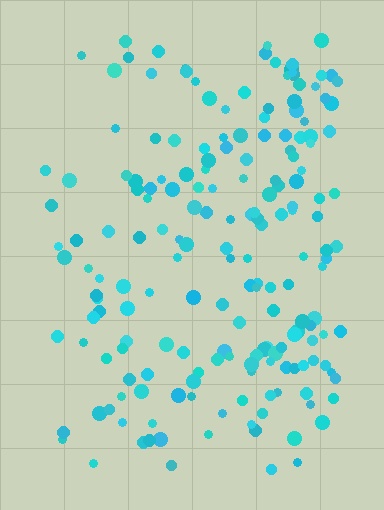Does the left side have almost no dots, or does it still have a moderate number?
Still a moderate number, just noticeably fewer than the right.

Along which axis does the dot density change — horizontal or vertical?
Horizontal.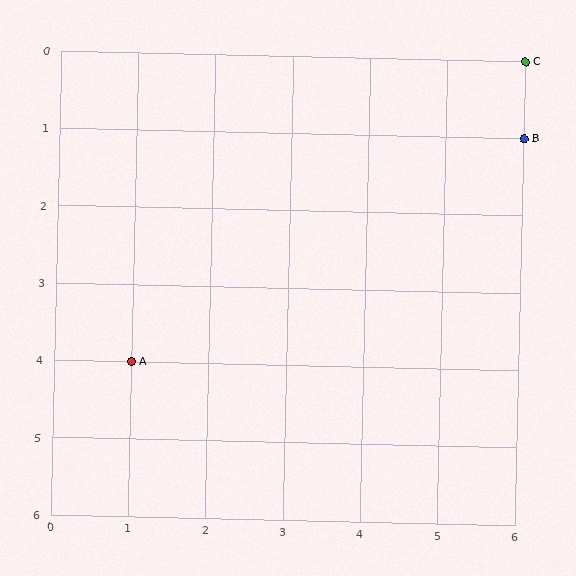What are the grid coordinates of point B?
Point B is at grid coordinates (6, 1).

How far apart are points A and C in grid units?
Points A and C are 5 columns and 4 rows apart (about 6.4 grid units diagonally).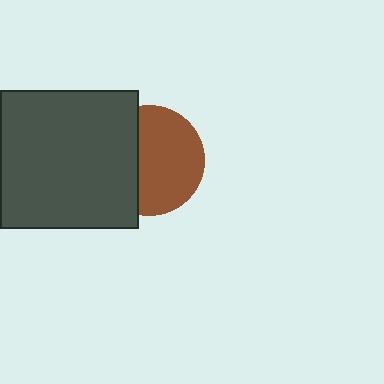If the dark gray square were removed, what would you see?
You would see the complete brown circle.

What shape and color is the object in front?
The object in front is a dark gray square.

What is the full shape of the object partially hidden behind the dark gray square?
The partially hidden object is a brown circle.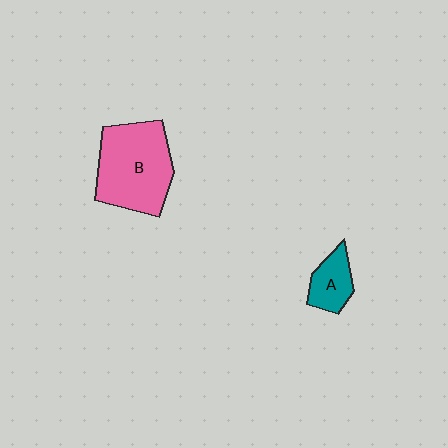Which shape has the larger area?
Shape B (pink).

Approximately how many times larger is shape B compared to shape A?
Approximately 2.7 times.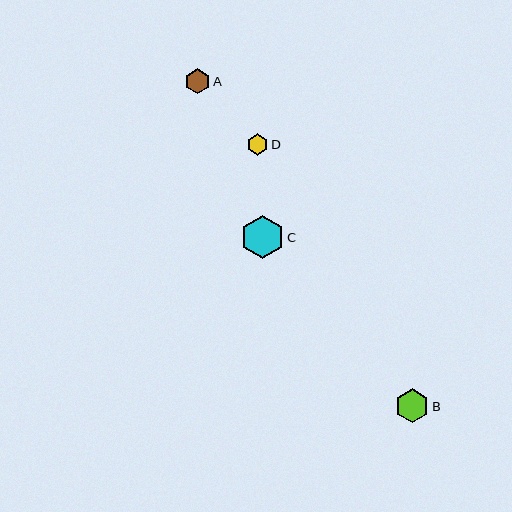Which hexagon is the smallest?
Hexagon D is the smallest with a size of approximately 21 pixels.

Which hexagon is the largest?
Hexagon C is the largest with a size of approximately 43 pixels.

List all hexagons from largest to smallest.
From largest to smallest: C, B, A, D.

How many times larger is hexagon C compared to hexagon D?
Hexagon C is approximately 2.0 times the size of hexagon D.